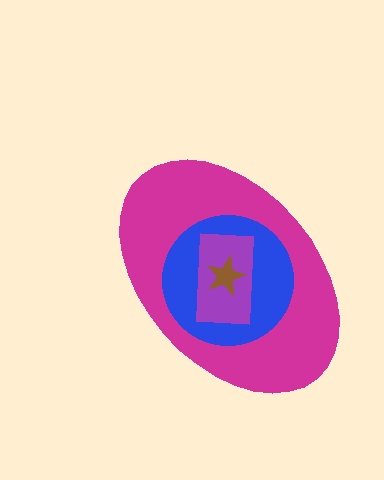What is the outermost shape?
The magenta ellipse.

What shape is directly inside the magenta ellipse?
The blue circle.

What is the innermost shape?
The brown star.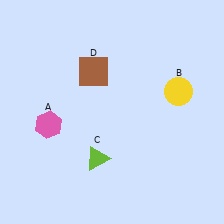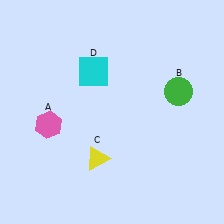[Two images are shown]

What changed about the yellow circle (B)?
In Image 1, B is yellow. In Image 2, it changed to green.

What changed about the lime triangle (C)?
In Image 1, C is lime. In Image 2, it changed to yellow.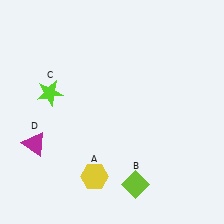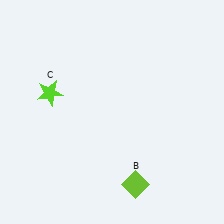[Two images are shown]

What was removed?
The magenta triangle (D), the yellow hexagon (A) were removed in Image 2.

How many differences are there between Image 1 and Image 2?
There are 2 differences between the two images.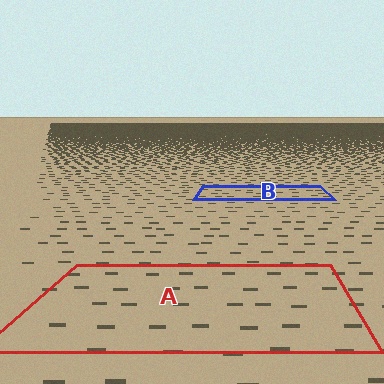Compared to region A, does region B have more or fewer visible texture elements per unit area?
Region B has more texture elements per unit area — they are packed more densely because it is farther away.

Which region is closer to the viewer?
Region A is closer. The texture elements there are larger and more spread out.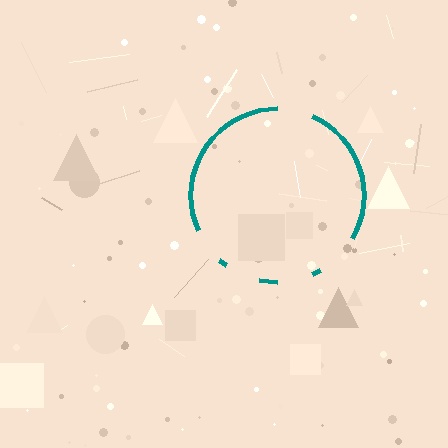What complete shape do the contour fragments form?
The contour fragments form a circle.